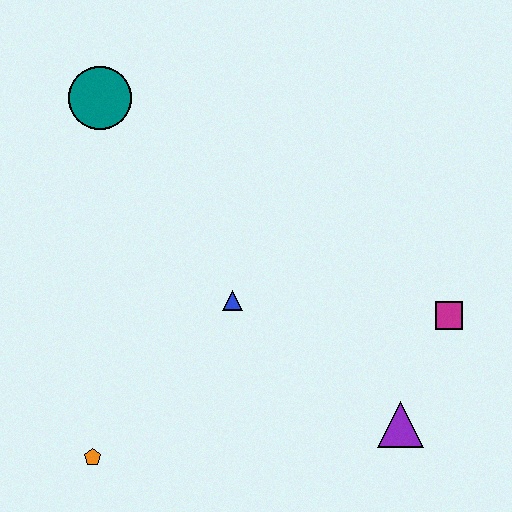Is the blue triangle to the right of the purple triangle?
No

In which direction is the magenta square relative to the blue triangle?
The magenta square is to the right of the blue triangle.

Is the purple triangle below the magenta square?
Yes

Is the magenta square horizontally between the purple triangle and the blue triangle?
No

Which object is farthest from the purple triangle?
The teal circle is farthest from the purple triangle.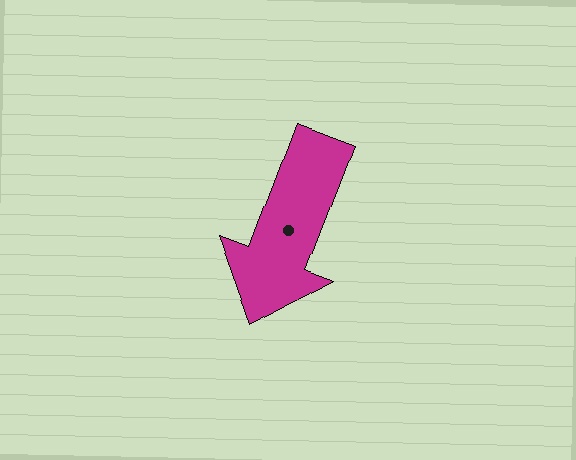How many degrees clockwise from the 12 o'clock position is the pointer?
Approximately 201 degrees.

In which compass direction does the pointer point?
South.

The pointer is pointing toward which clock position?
Roughly 7 o'clock.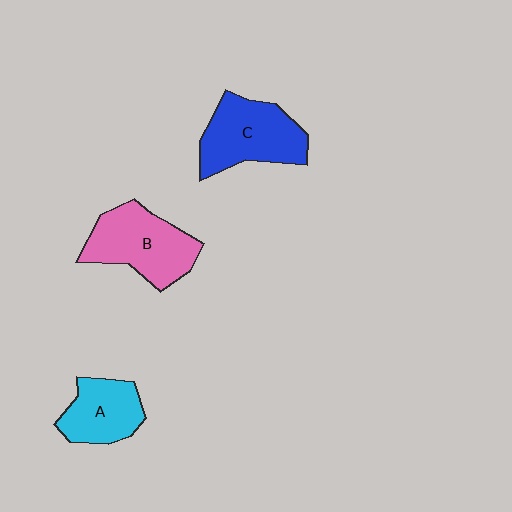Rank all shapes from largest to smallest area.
From largest to smallest: B (pink), C (blue), A (cyan).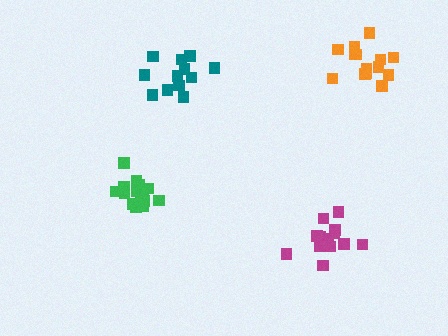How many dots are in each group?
Group 1: 12 dots, Group 2: 17 dots, Group 3: 13 dots, Group 4: 14 dots (56 total).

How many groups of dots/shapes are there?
There are 4 groups.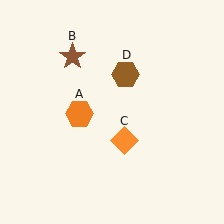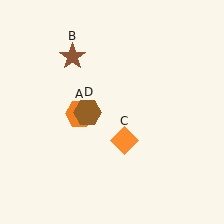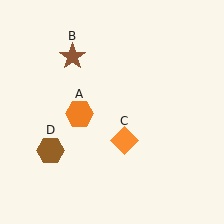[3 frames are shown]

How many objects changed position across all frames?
1 object changed position: brown hexagon (object D).